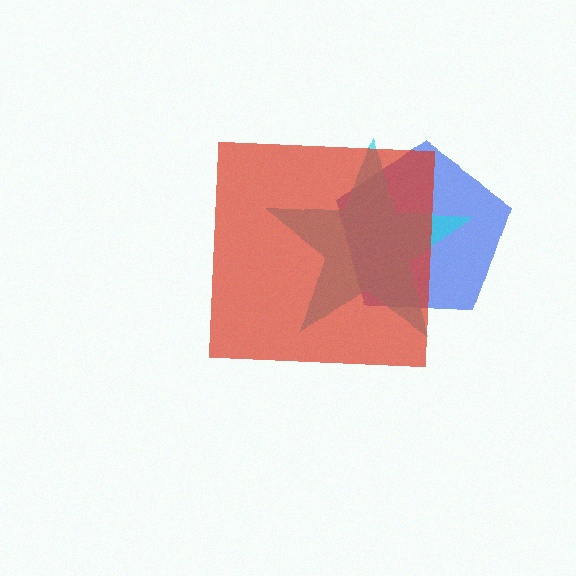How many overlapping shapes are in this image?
There are 3 overlapping shapes in the image.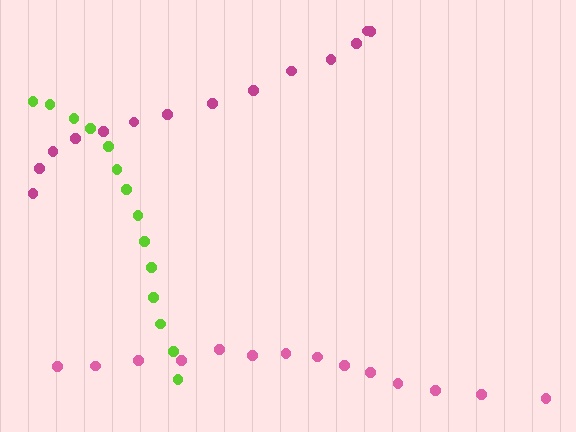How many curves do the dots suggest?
There are 3 distinct paths.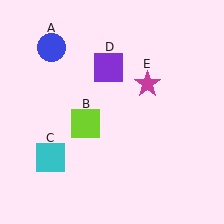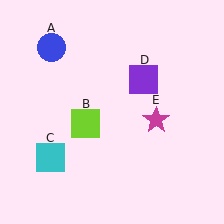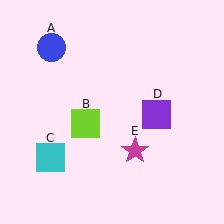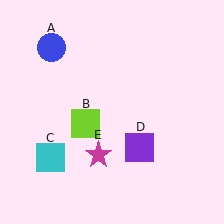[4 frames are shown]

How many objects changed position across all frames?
2 objects changed position: purple square (object D), magenta star (object E).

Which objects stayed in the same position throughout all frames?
Blue circle (object A) and lime square (object B) and cyan square (object C) remained stationary.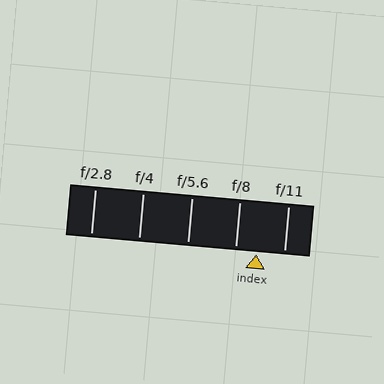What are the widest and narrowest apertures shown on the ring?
The widest aperture shown is f/2.8 and the narrowest is f/11.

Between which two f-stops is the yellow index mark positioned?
The index mark is between f/8 and f/11.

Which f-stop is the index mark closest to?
The index mark is closest to f/8.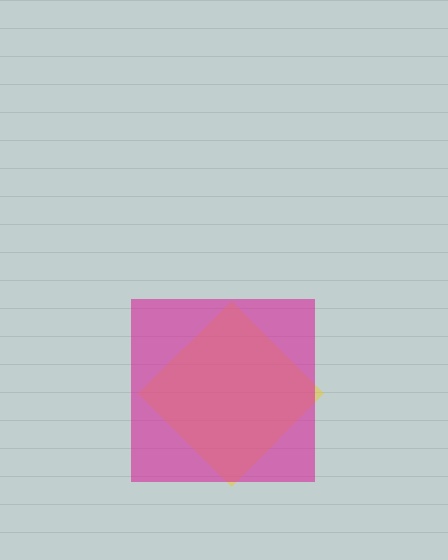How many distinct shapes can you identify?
There are 2 distinct shapes: a yellow diamond, a magenta square.